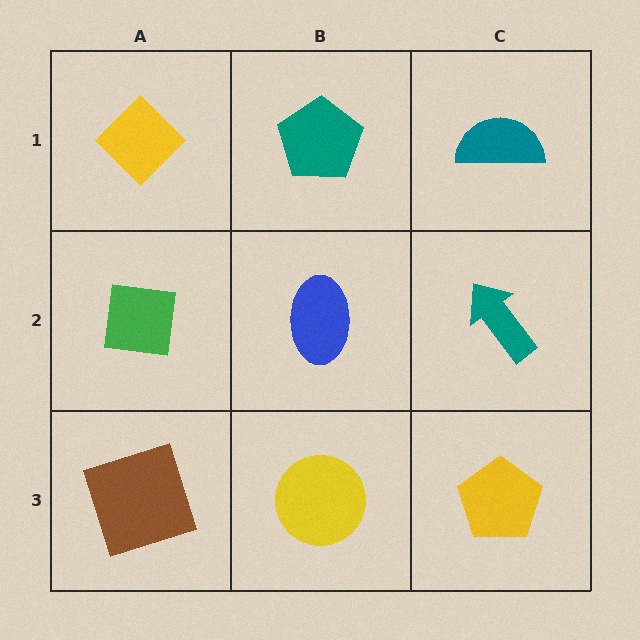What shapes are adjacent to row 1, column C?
A teal arrow (row 2, column C), a teal pentagon (row 1, column B).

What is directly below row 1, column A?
A green square.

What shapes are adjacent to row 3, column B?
A blue ellipse (row 2, column B), a brown square (row 3, column A), a yellow pentagon (row 3, column C).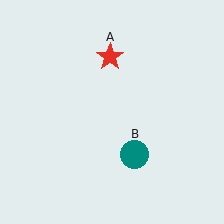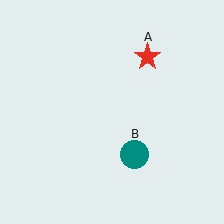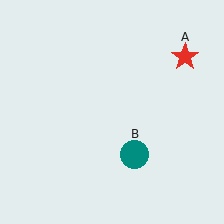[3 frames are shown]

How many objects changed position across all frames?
1 object changed position: red star (object A).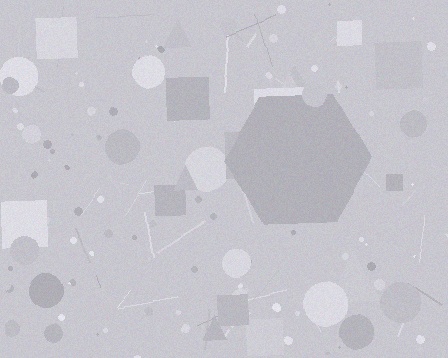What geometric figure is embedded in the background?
A hexagon is embedded in the background.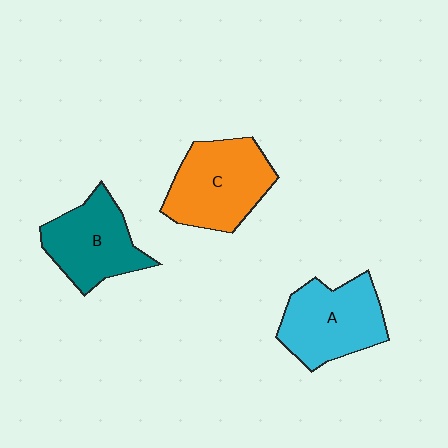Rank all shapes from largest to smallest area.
From largest to smallest: C (orange), A (cyan), B (teal).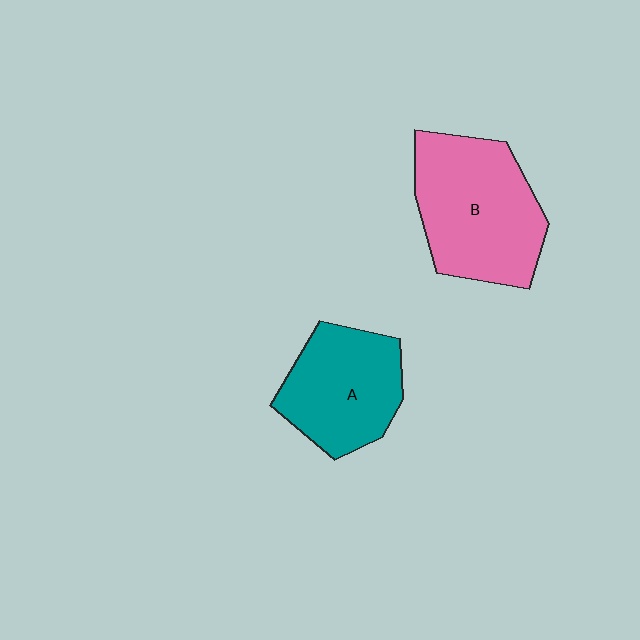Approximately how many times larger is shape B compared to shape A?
Approximately 1.3 times.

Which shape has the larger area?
Shape B (pink).